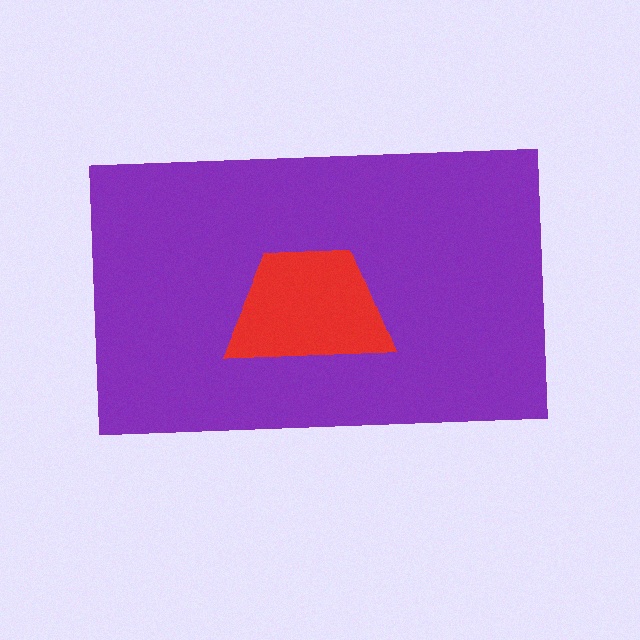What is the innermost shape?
The red trapezoid.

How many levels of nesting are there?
2.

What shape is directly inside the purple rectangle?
The red trapezoid.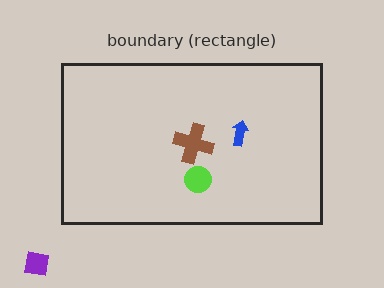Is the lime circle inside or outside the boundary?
Inside.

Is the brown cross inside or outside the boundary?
Inside.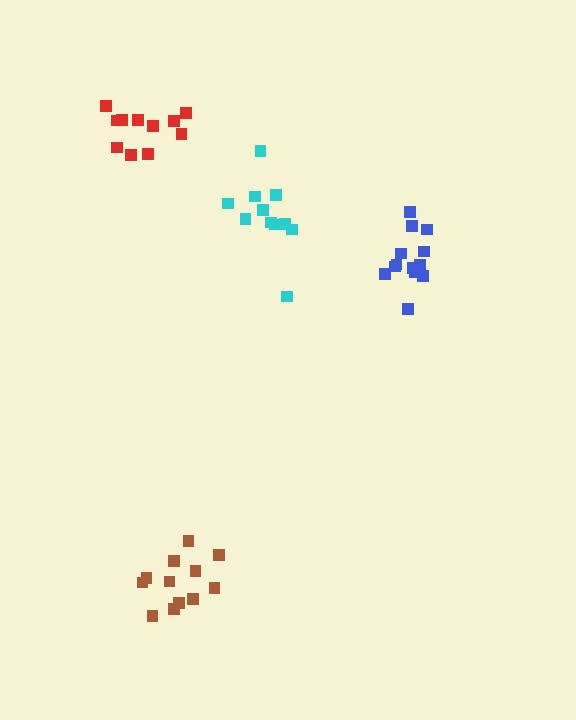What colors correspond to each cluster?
The clusters are colored: blue, brown, cyan, red.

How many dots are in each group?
Group 1: 13 dots, Group 2: 12 dots, Group 3: 11 dots, Group 4: 11 dots (47 total).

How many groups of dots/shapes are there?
There are 4 groups.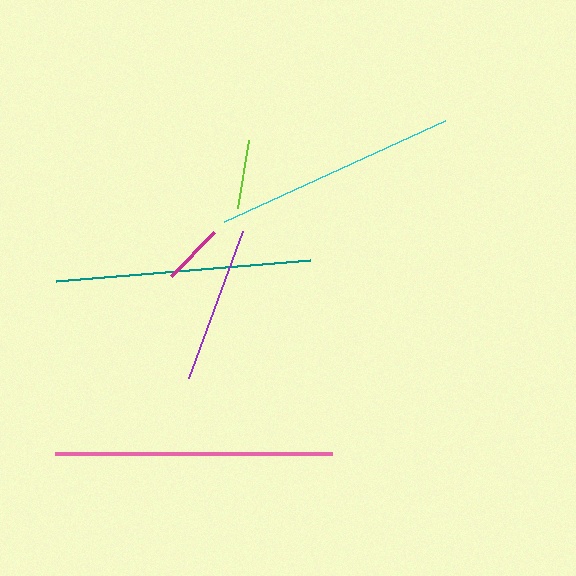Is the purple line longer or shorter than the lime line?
The purple line is longer than the lime line.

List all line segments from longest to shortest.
From longest to shortest: pink, teal, cyan, purple, lime, magenta.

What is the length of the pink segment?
The pink segment is approximately 277 pixels long.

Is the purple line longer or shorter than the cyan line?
The cyan line is longer than the purple line.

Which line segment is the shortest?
The magenta line is the shortest at approximately 62 pixels.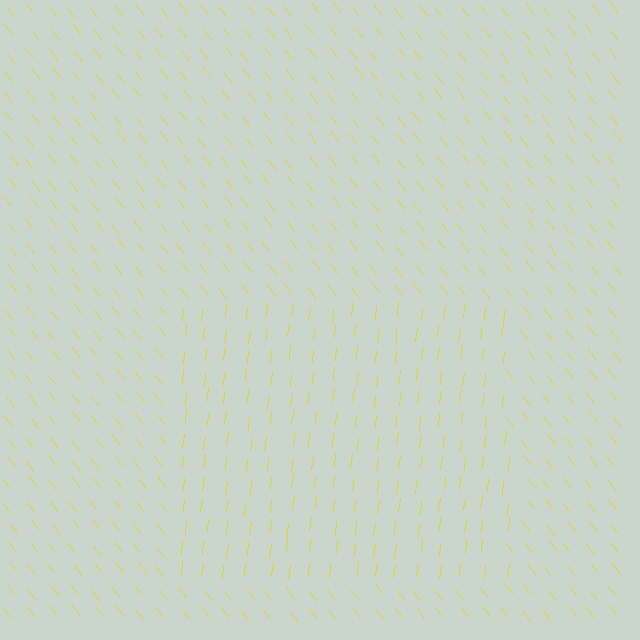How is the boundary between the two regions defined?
The boundary is defined purely by a change in line orientation (approximately 45 degrees difference). All lines are the same color and thickness.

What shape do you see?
I see a rectangle.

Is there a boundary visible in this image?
Yes, there is a texture boundary formed by a change in line orientation.